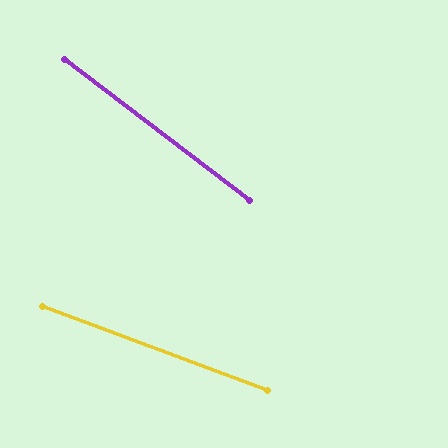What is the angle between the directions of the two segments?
Approximately 17 degrees.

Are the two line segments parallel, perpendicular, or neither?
Neither parallel nor perpendicular — they differ by about 17°.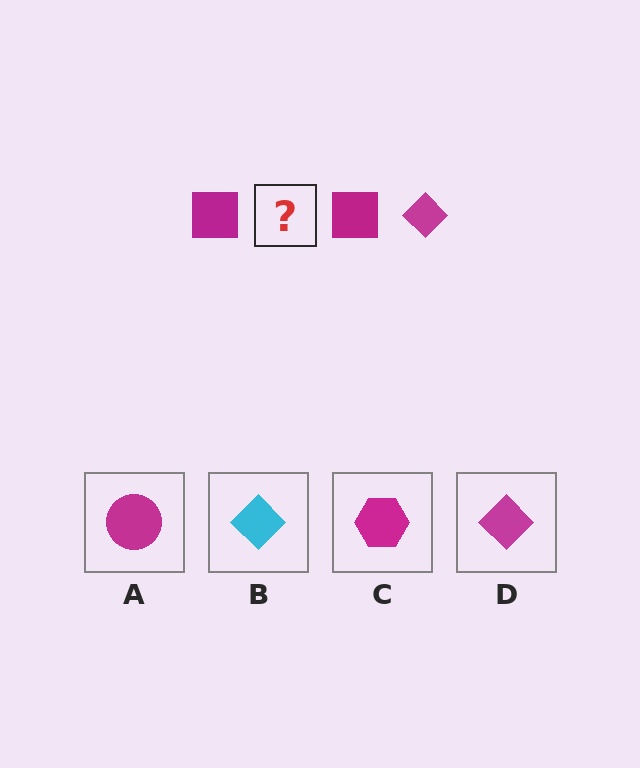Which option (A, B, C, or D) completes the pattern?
D.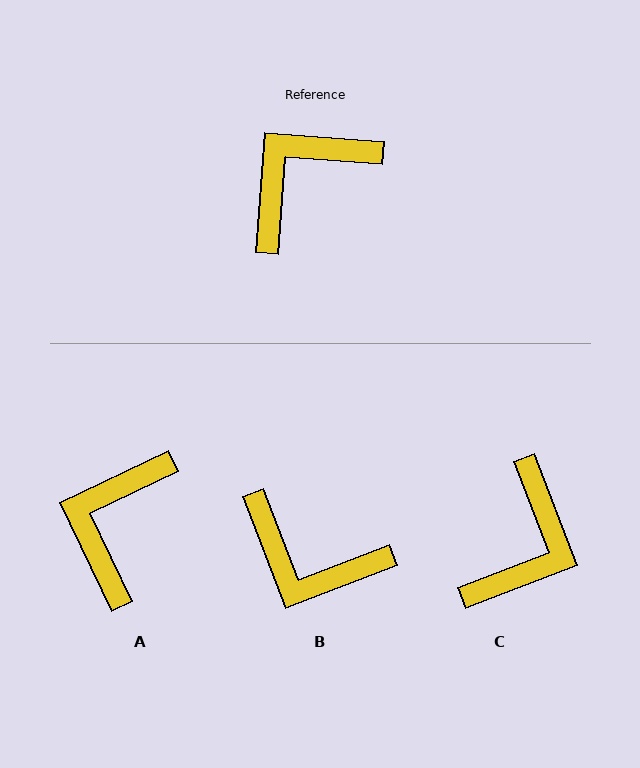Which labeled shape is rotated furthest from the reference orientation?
C, about 155 degrees away.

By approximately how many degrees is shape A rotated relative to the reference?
Approximately 30 degrees counter-clockwise.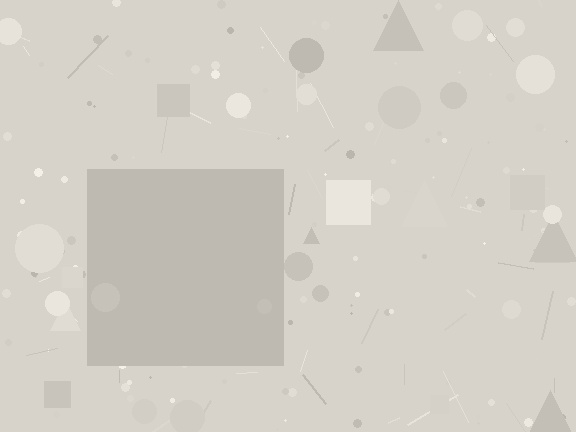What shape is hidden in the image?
A square is hidden in the image.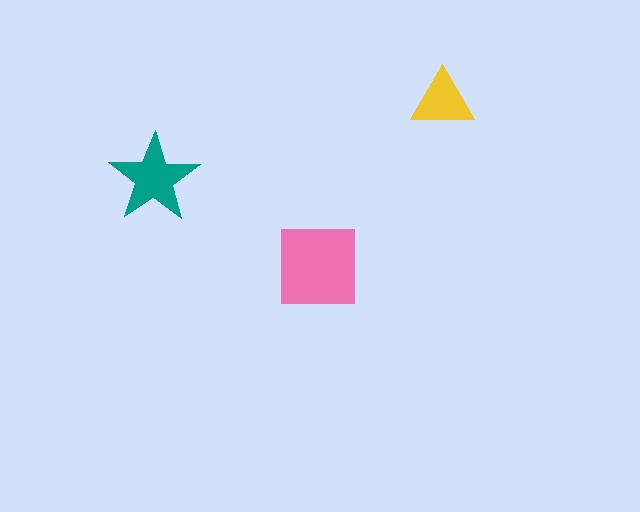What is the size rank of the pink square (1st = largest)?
1st.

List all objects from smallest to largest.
The yellow triangle, the teal star, the pink square.